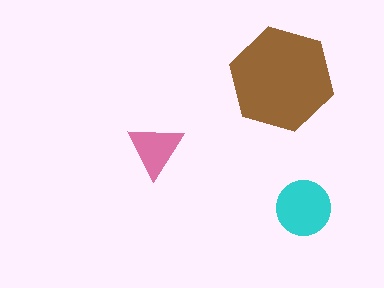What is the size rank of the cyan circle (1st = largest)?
2nd.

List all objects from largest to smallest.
The brown hexagon, the cyan circle, the pink triangle.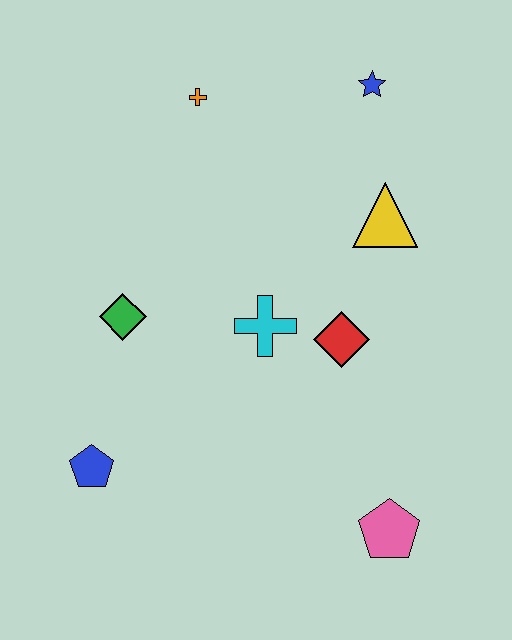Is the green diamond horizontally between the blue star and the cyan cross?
No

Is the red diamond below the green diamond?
Yes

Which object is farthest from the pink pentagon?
The orange cross is farthest from the pink pentagon.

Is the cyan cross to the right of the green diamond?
Yes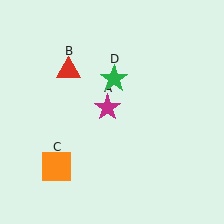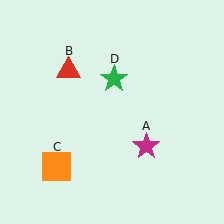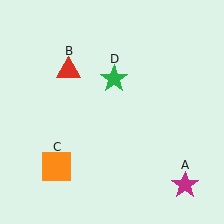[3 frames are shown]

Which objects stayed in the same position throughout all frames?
Red triangle (object B) and orange square (object C) and green star (object D) remained stationary.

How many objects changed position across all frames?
1 object changed position: magenta star (object A).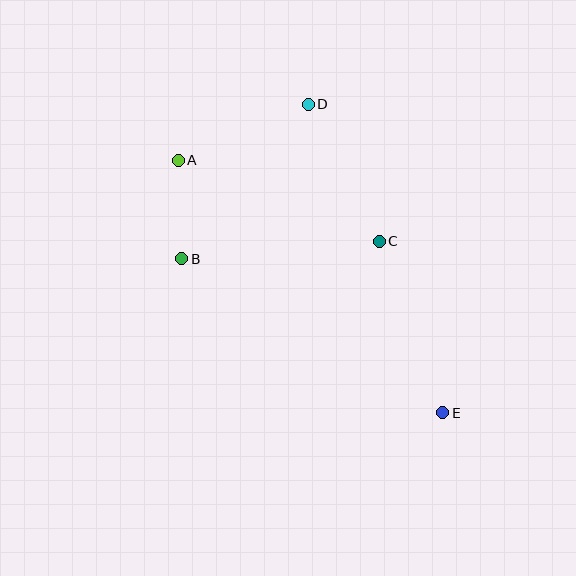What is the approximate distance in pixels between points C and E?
The distance between C and E is approximately 183 pixels.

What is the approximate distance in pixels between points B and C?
The distance between B and C is approximately 198 pixels.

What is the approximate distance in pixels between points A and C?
The distance between A and C is approximately 217 pixels.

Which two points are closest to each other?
Points A and B are closest to each other.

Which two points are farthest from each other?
Points A and E are farthest from each other.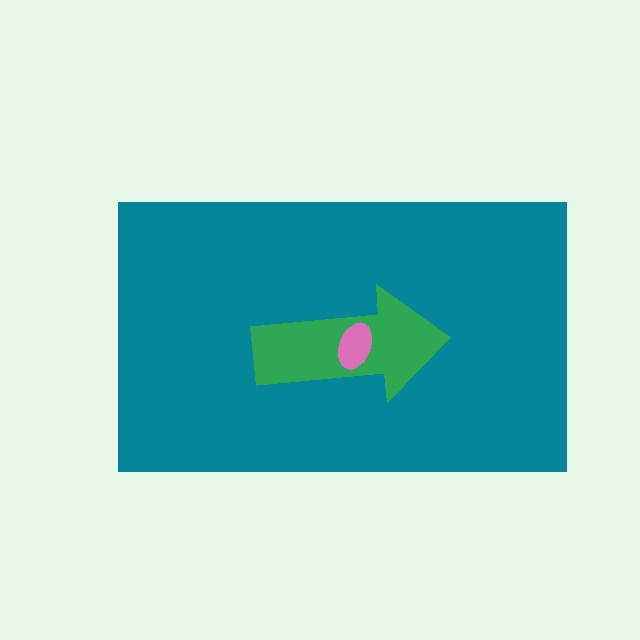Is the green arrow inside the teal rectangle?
Yes.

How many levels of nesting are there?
3.